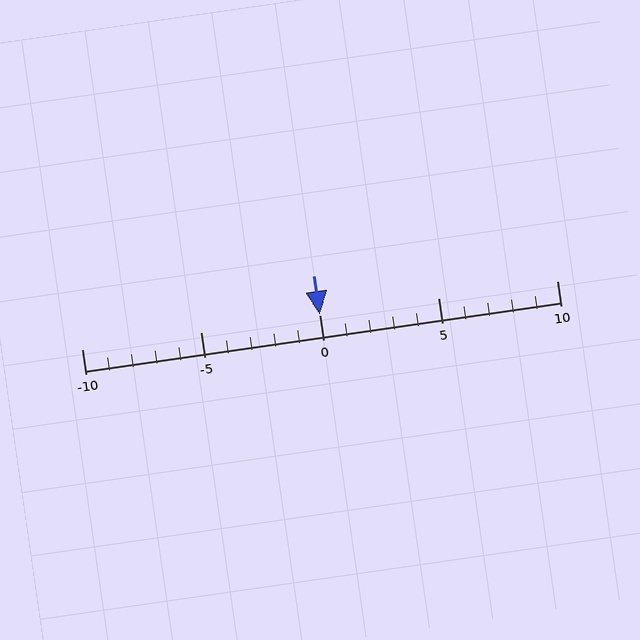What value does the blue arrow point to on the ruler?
The blue arrow points to approximately 0.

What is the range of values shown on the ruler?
The ruler shows values from -10 to 10.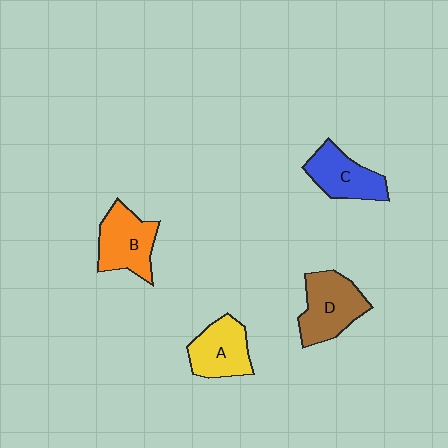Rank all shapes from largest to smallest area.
From largest to smallest: D (brown), B (orange), A (yellow), C (blue).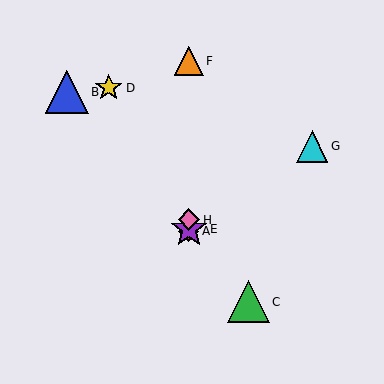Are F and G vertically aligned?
No, F is at x≈189 and G is at x≈312.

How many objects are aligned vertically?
4 objects (A, E, F, H) are aligned vertically.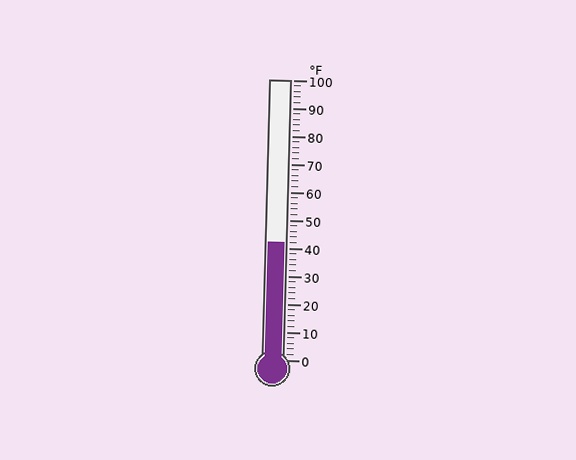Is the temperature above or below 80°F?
The temperature is below 80°F.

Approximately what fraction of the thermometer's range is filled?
The thermometer is filled to approximately 40% of its range.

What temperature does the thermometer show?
The thermometer shows approximately 42°F.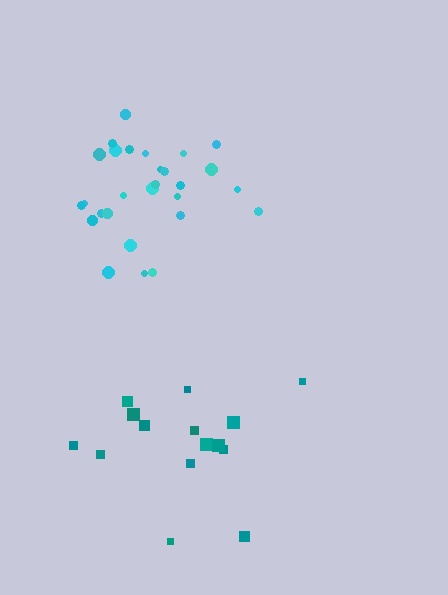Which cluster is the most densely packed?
Cyan.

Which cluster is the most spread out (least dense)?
Teal.